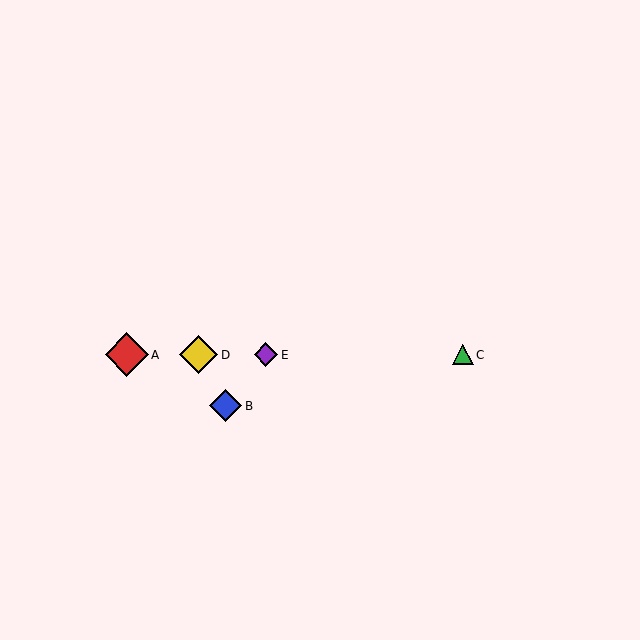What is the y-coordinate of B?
Object B is at y≈406.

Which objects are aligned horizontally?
Objects A, C, D, E are aligned horizontally.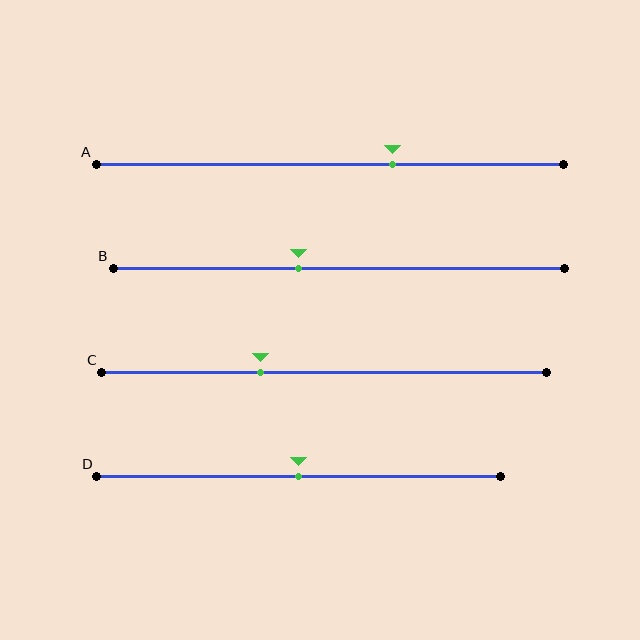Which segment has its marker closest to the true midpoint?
Segment D has its marker closest to the true midpoint.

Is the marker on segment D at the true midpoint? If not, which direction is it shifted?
Yes, the marker on segment D is at the true midpoint.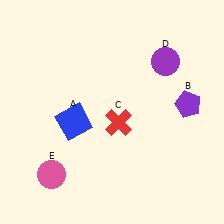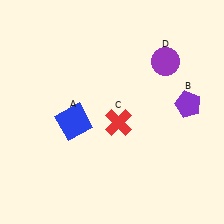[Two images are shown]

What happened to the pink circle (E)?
The pink circle (E) was removed in Image 2. It was in the bottom-left area of Image 1.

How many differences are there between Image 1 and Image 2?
There is 1 difference between the two images.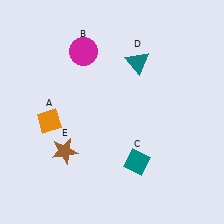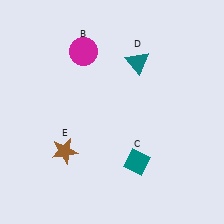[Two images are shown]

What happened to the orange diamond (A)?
The orange diamond (A) was removed in Image 2. It was in the bottom-left area of Image 1.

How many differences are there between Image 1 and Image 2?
There is 1 difference between the two images.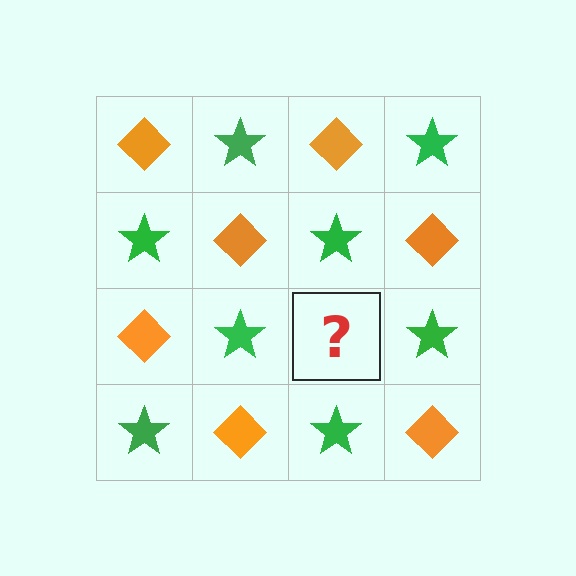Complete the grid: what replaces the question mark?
The question mark should be replaced with an orange diamond.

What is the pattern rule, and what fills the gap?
The rule is that it alternates orange diamond and green star in a checkerboard pattern. The gap should be filled with an orange diamond.